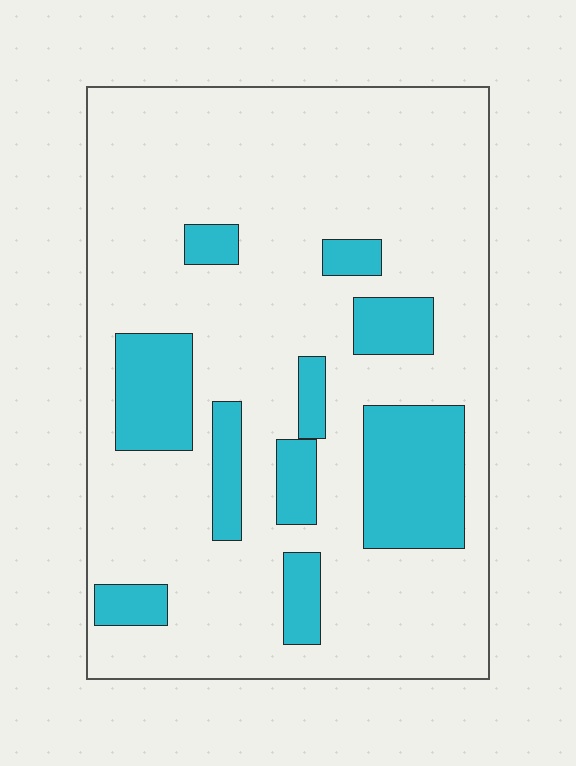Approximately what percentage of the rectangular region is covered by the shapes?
Approximately 20%.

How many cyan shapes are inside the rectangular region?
10.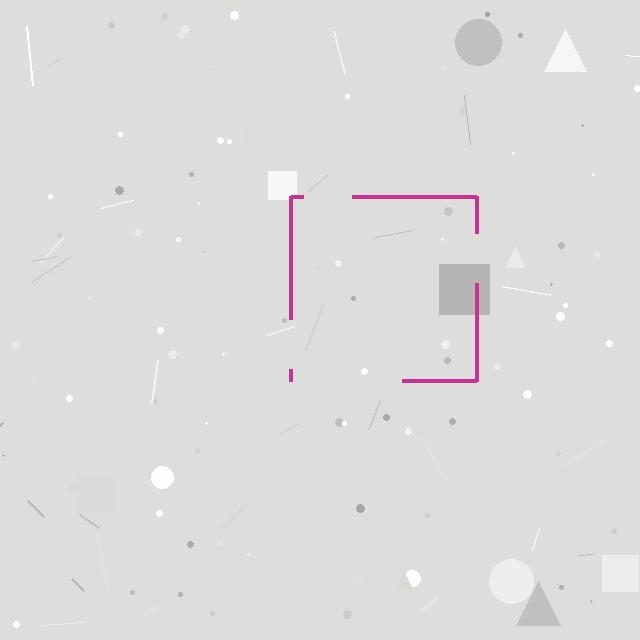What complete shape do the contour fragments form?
The contour fragments form a square.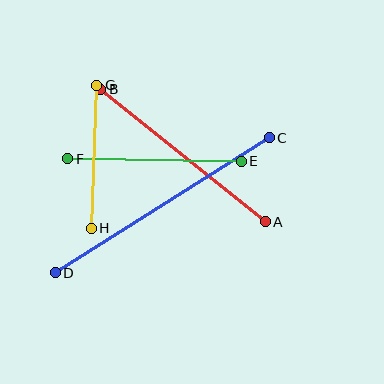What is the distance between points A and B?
The distance is approximately 211 pixels.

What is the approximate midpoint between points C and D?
The midpoint is at approximately (162, 205) pixels.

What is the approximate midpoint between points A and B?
The midpoint is at approximately (183, 155) pixels.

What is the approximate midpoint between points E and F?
The midpoint is at approximately (155, 160) pixels.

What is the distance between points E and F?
The distance is approximately 174 pixels.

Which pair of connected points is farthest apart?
Points C and D are farthest apart.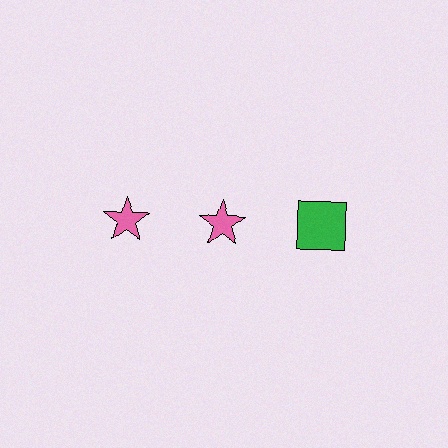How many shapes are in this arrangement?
There are 3 shapes arranged in a grid pattern.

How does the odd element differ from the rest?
It differs in both color (green instead of pink) and shape (square instead of star).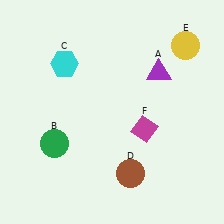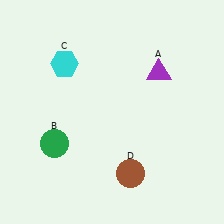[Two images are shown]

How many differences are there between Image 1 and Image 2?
There are 2 differences between the two images.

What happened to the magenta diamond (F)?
The magenta diamond (F) was removed in Image 2. It was in the bottom-right area of Image 1.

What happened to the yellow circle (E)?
The yellow circle (E) was removed in Image 2. It was in the top-right area of Image 1.